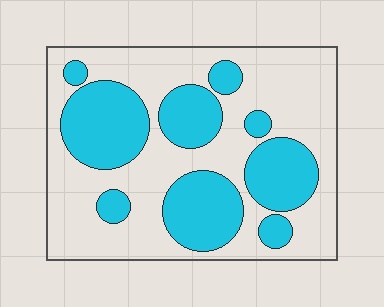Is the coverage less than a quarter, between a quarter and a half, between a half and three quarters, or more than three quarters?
Between a quarter and a half.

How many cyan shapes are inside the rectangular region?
9.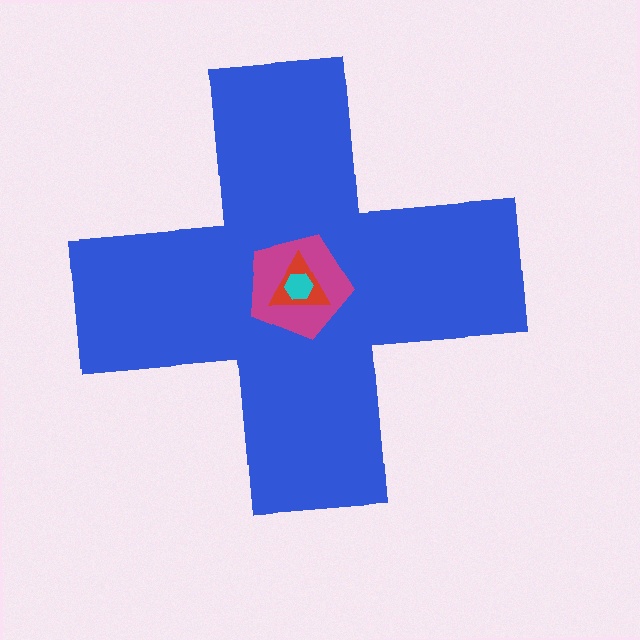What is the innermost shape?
The cyan hexagon.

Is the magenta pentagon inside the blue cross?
Yes.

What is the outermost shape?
The blue cross.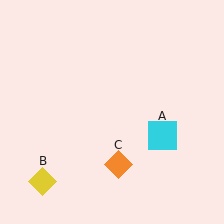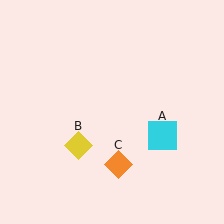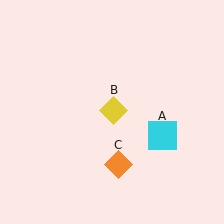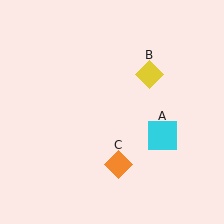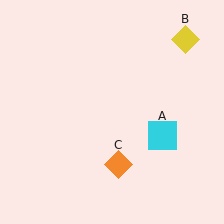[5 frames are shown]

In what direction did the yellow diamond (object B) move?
The yellow diamond (object B) moved up and to the right.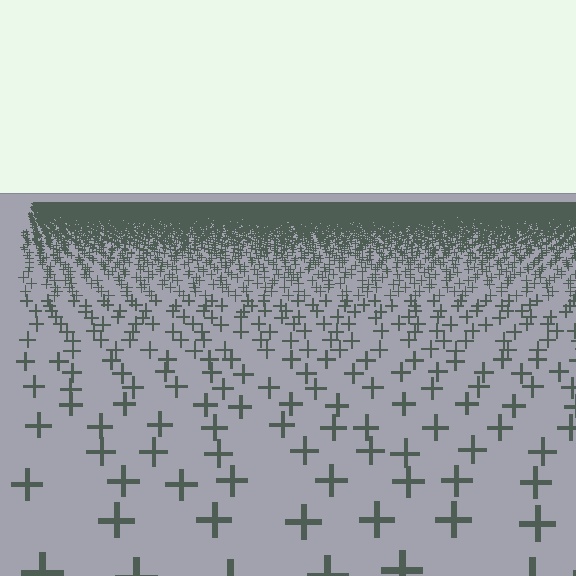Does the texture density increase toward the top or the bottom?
Density increases toward the top.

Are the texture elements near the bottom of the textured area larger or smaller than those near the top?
Larger. Near the bottom, elements are closer to the viewer and appear at a bigger on-screen size.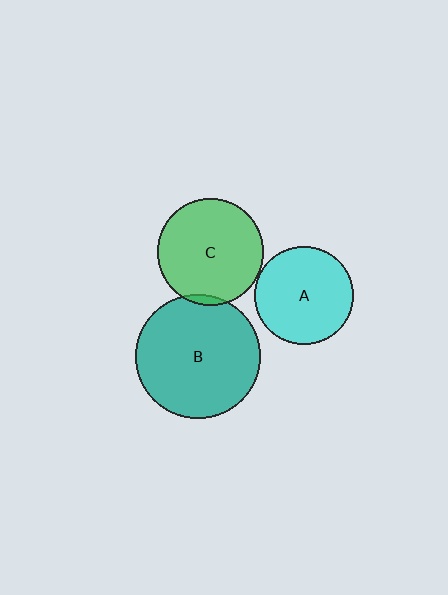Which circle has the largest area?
Circle B (teal).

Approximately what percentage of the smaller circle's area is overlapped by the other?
Approximately 5%.